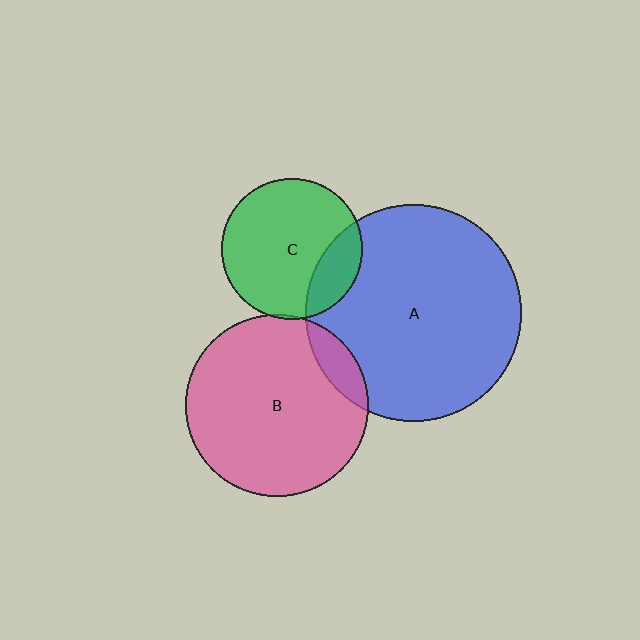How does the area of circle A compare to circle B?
Approximately 1.4 times.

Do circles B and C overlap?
Yes.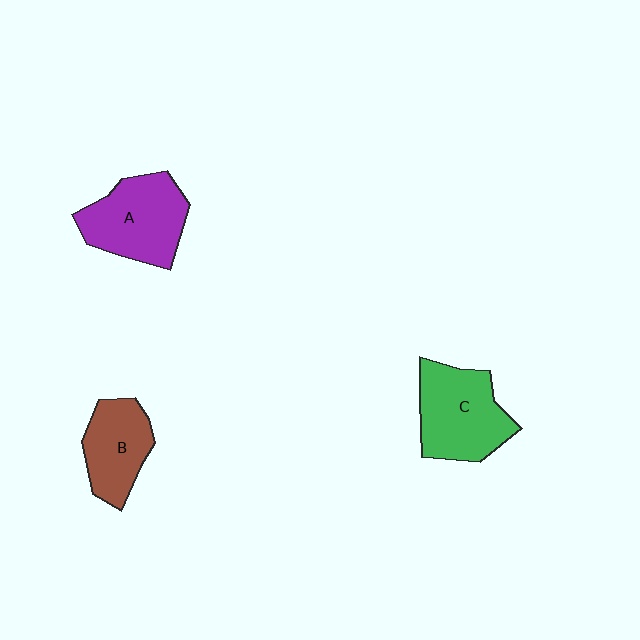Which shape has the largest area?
Shape C (green).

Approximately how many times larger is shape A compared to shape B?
Approximately 1.3 times.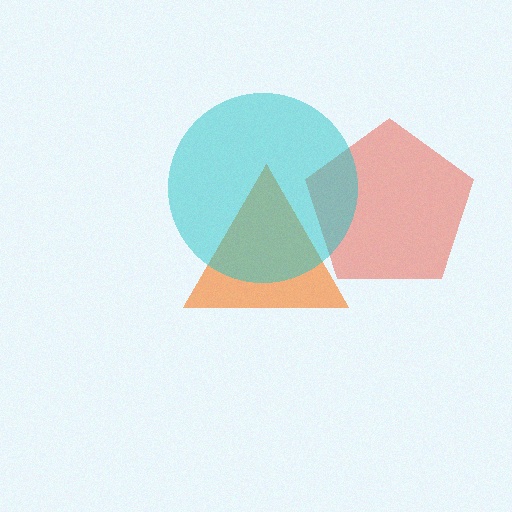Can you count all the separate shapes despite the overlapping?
Yes, there are 3 separate shapes.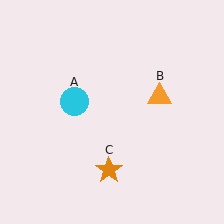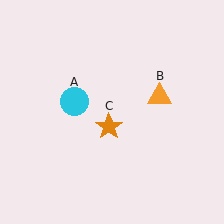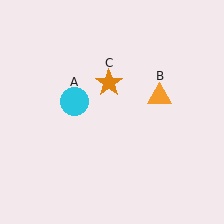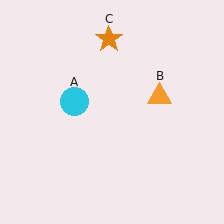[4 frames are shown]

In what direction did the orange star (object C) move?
The orange star (object C) moved up.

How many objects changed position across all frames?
1 object changed position: orange star (object C).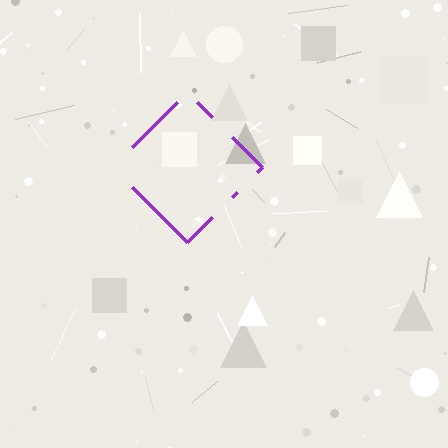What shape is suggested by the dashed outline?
The dashed outline suggests a diamond.